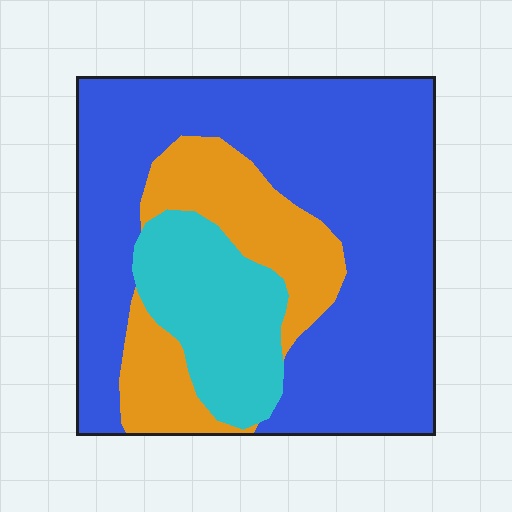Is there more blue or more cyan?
Blue.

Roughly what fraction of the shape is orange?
Orange takes up about one fifth (1/5) of the shape.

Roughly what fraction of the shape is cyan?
Cyan covers around 15% of the shape.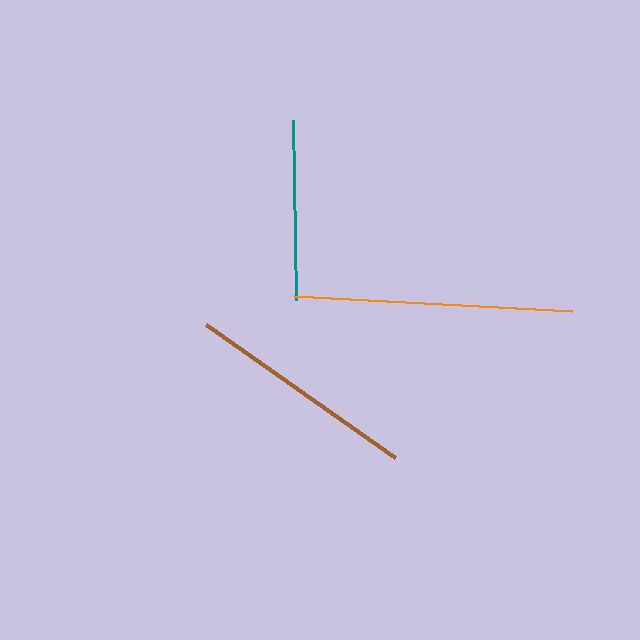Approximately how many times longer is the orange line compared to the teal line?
The orange line is approximately 1.5 times the length of the teal line.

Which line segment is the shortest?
The teal line is the shortest at approximately 180 pixels.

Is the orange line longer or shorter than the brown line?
The orange line is longer than the brown line.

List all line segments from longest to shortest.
From longest to shortest: orange, brown, teal.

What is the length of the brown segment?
The brown segment is approximately 231 pixels long.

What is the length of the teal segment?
The teal segment is approximately 180 pixels long.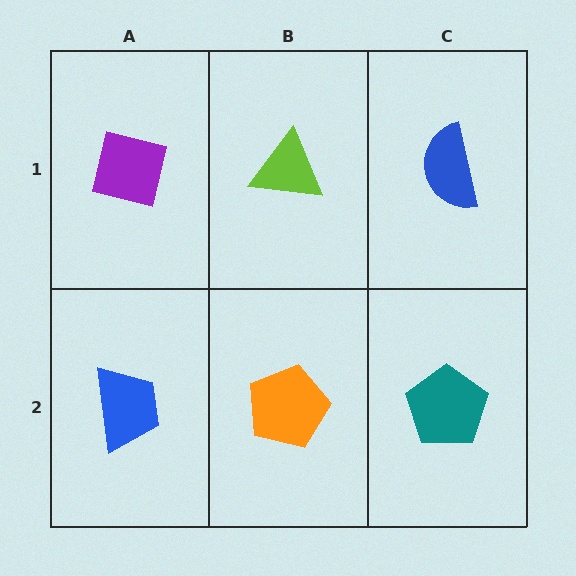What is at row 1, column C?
A blue semicircle.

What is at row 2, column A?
A blue trapezoid.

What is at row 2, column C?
A teal pentagon.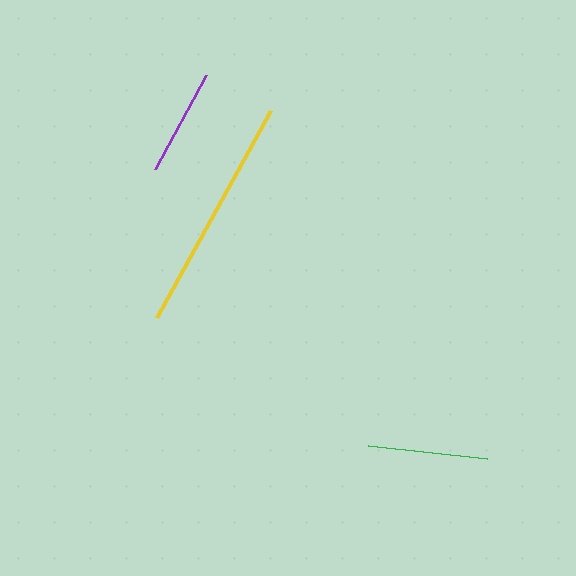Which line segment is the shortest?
The purple line is the shortest at approximately 106 pixels.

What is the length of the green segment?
The green segment is approximately 120 pixels long.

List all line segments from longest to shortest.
From longest to shortest: yellow, green, purple.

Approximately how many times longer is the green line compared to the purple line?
The green line is approximately 1.1 times the length of the purple line.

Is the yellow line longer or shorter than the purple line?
The yellow line is longer than the purple line.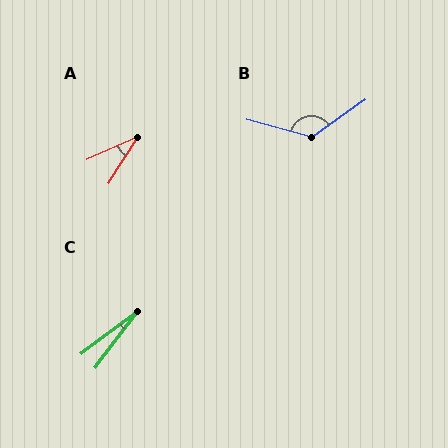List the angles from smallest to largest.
C (16°), A (34°), B (129°).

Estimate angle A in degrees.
Approximately 34 degrees.